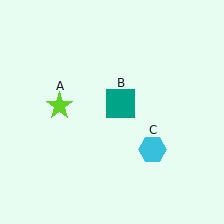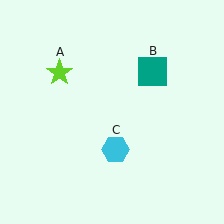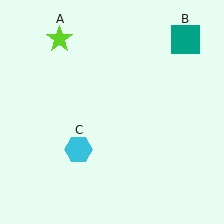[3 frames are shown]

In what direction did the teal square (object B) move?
The teal square (object B) moved up and to the right.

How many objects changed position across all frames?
3 objects changed position: lime star (object A), teal square (object B), cyan hexagon (object C).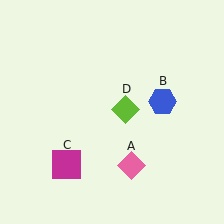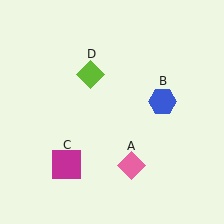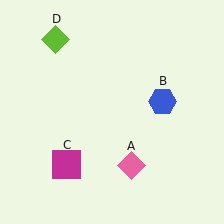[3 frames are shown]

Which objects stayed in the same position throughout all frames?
Pink diamond (object A) and blue hexagon (object B) and magenta square (object C) remained stationary.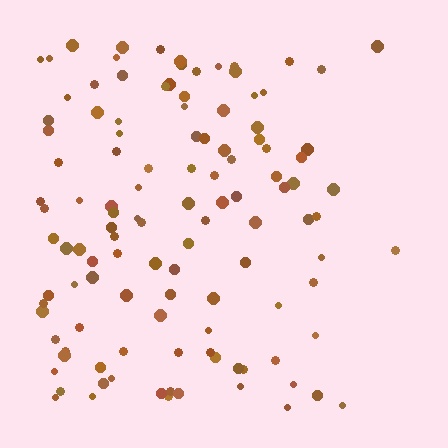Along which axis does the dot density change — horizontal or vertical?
Horizontal.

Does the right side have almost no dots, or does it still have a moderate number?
Still a moderate number, just noticeably fewer than the left.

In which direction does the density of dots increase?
From right to left, with the left side densest.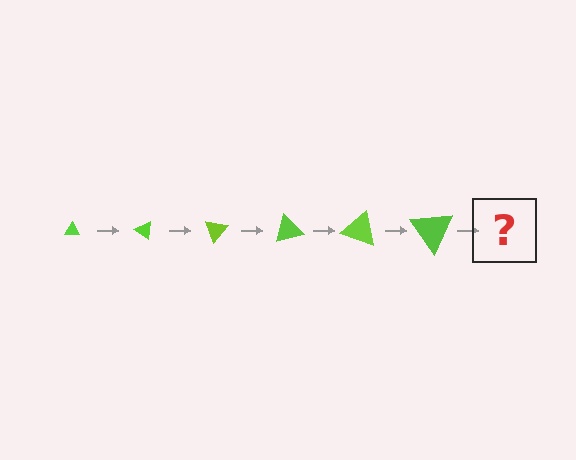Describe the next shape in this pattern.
It should be a triangle, larger than the previous one and rotated 210 degrees from the start.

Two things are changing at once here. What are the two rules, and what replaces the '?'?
The two rules are that the triangle grows larger each step and it rotates 35 degrees each step. The '?' should be a triangle, larger than the previous one and rotated 210 degrees from the start.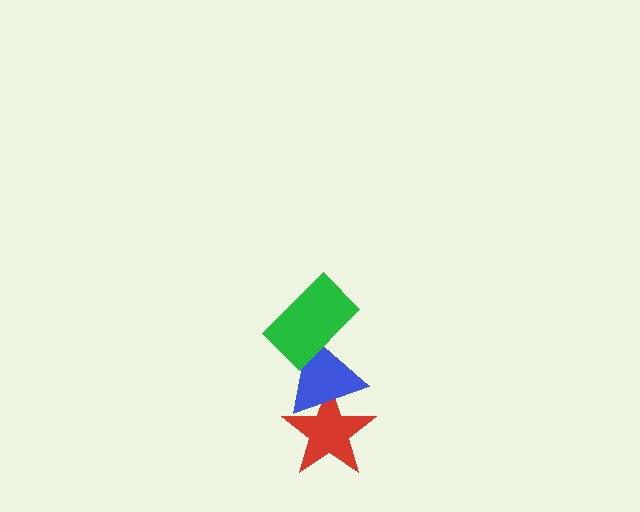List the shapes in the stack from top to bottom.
From top to bottom: the green rectangle, the blue triangle, the red star.